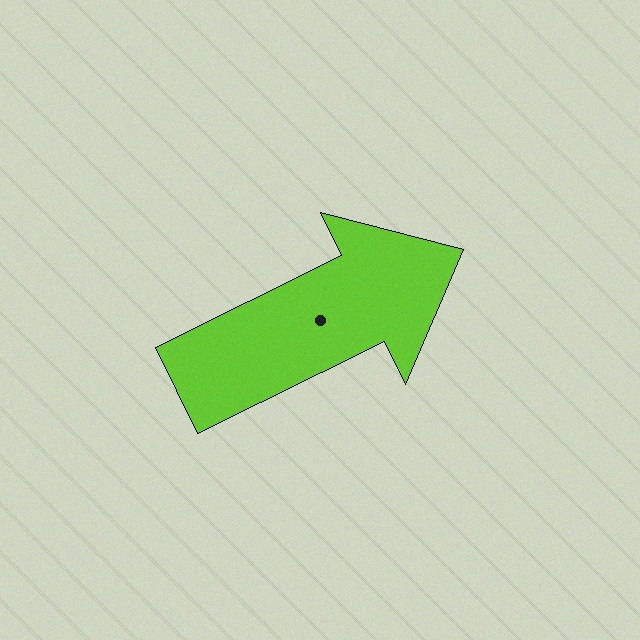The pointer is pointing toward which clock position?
Roughly 2 o'clock.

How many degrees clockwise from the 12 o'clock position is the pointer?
Approximately 64 degrees.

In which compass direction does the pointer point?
Northeast.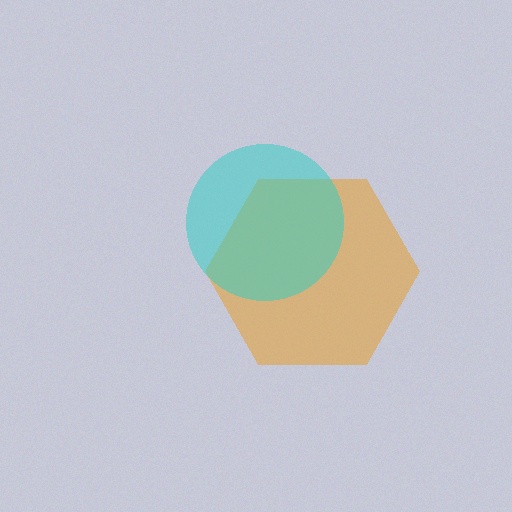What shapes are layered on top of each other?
The layered shapes are: an orange hexagon, a cyan circle.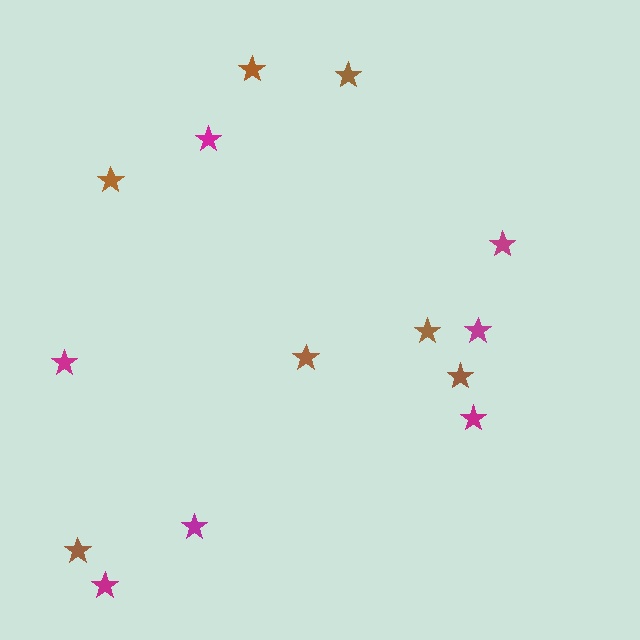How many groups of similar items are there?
There are 2 groups: one group of magenta stars (7) and one group of brown stars (7).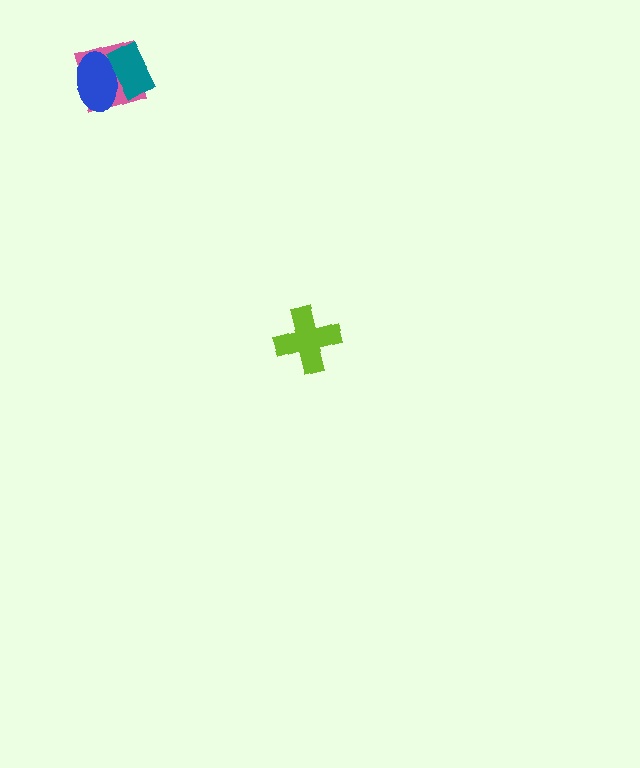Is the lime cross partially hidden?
No, no other shape covers it.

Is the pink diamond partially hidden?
Yes, it is partially covered by another shape.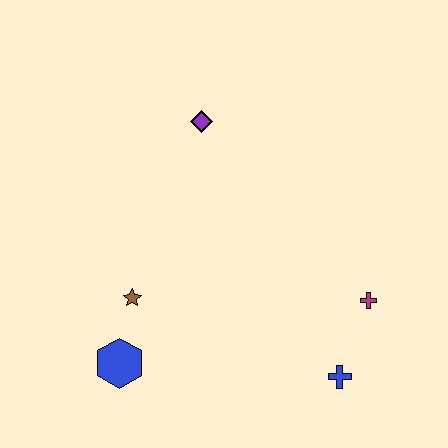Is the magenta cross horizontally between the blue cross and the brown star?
No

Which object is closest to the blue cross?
The magenta cross is closest to the blue cross.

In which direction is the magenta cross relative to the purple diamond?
The magenta cross is below the purple diamond.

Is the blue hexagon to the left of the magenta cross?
Yes